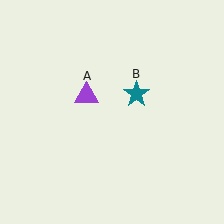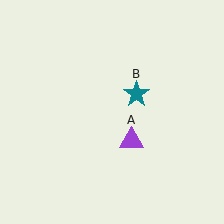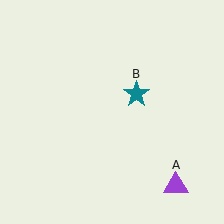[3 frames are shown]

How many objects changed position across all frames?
1 object changed position: purple triangle (object A).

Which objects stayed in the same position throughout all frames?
Teal star (object B) remained stationary.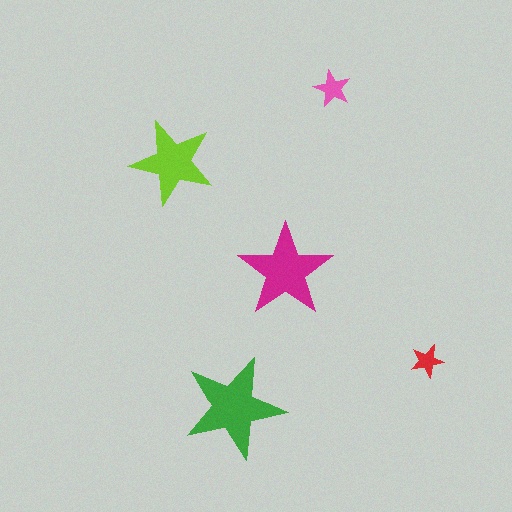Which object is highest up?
The pink star is topmost.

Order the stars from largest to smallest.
the green one, the magenta one, the lime one, the pink one, the red one.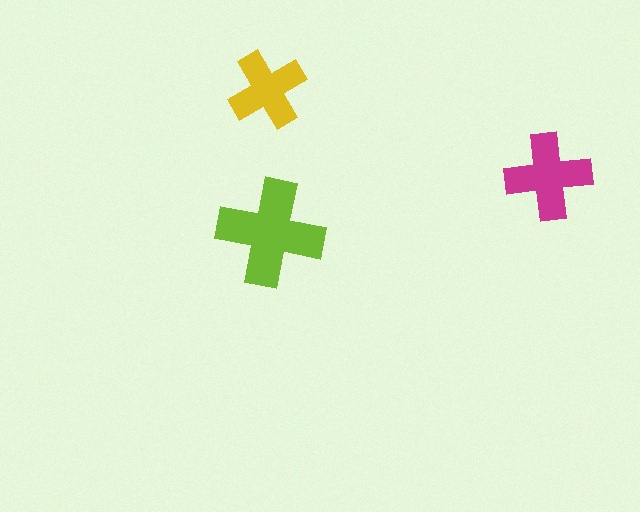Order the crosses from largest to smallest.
the lime one, the magenta one, the yellow one.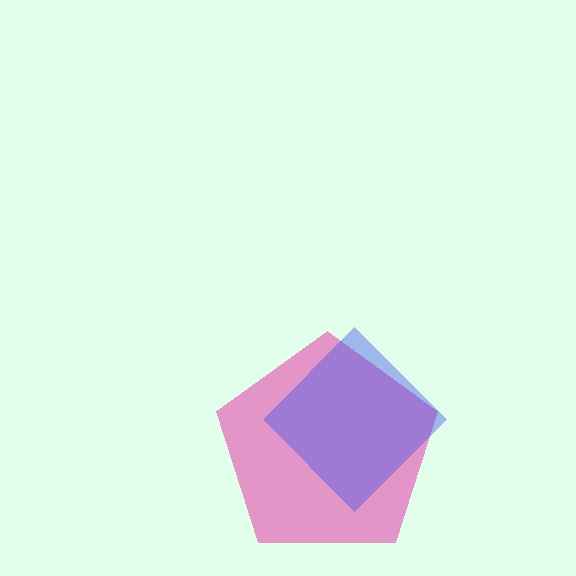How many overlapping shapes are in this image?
There are 2 overlapping shapes in the image.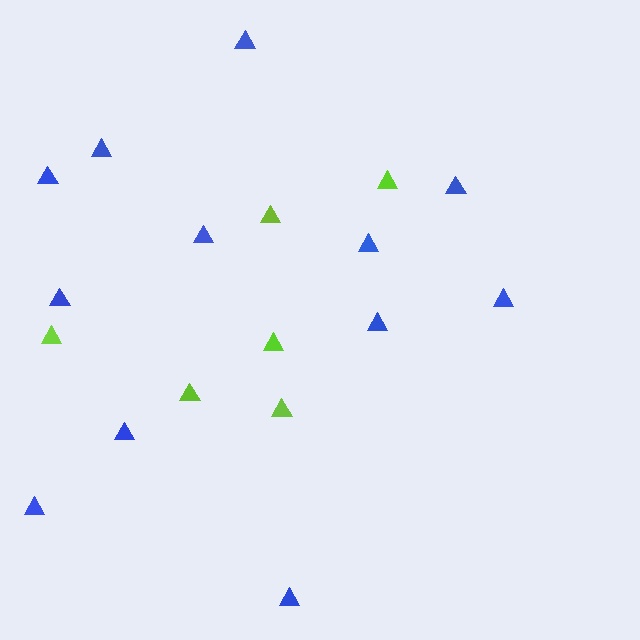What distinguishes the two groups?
There are 2 groups: one group of blue triangles (12) and one group of lime triangles (6).